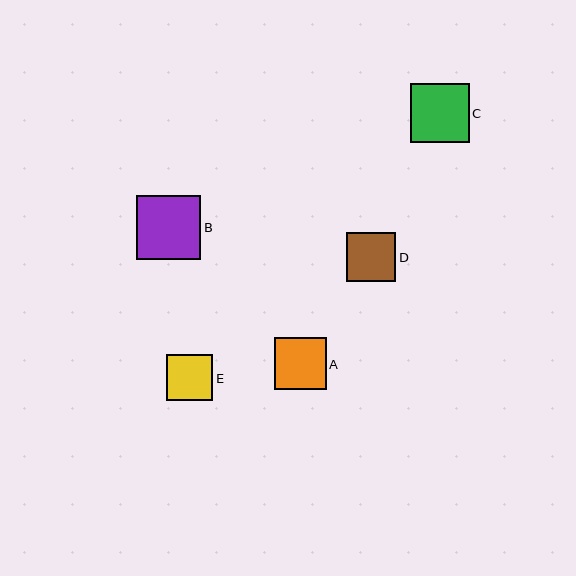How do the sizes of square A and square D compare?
Square A and square D are approximately the same size.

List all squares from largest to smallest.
From largest to smallest: B, C, A, D, E.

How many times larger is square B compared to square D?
Square B is approximately 1.3 times the size of square D.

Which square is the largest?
Square B is the largest with a size of approximately 64 pixels.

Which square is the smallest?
Square E is the smallest with a size of approximately 46 pixels.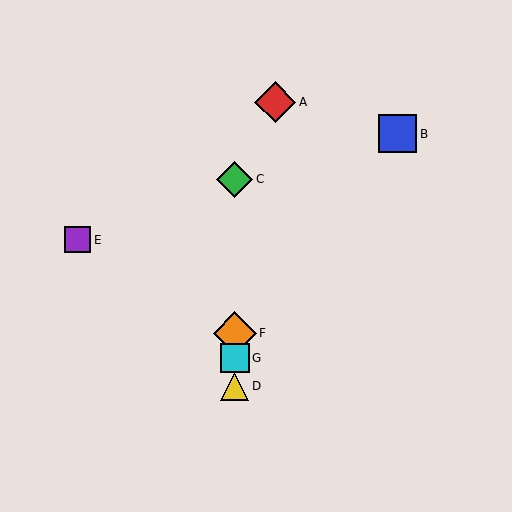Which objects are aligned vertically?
Objects C, D, F, G are aligned vertically.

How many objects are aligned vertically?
4 objects (C, D, F, G) are aligned vertically.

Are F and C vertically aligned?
Yes, both are at x≈235.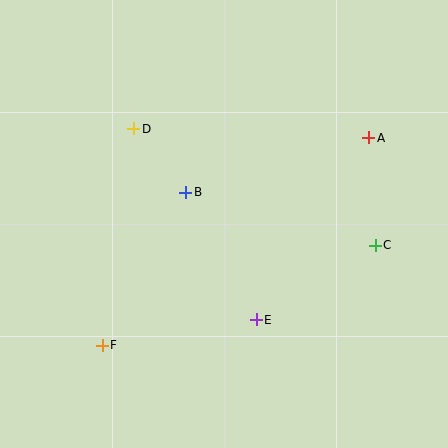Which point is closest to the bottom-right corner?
Point C is closest to the bottom-right corner.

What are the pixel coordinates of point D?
Point D is at (134, 129).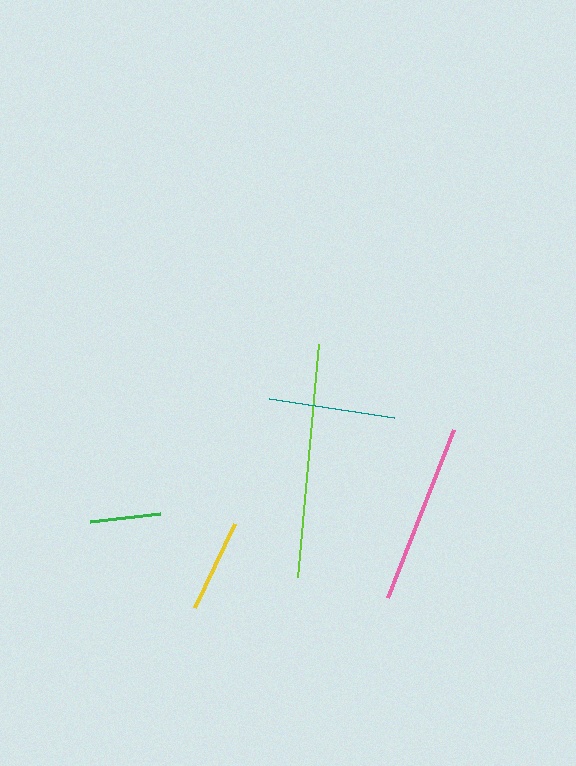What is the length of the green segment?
The green segment is approximately 70 pixels long.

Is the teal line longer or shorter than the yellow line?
The teal line is longer than the yellow line.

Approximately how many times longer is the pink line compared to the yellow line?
The pink line is approximately 1.9 times the length of the yellow line.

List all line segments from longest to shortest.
From longest to shortest: lime, pink, teal, yellow, green.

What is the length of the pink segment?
The pink segment is approximately 180 pixels long.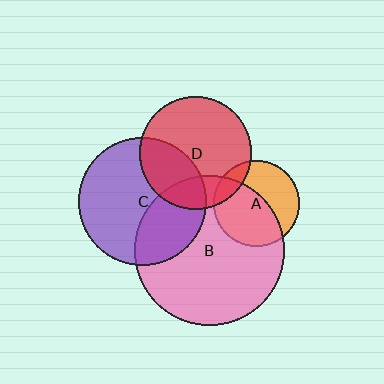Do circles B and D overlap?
Yes.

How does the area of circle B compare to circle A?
Approximately 3.0 times.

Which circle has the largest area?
Circle B (pink).